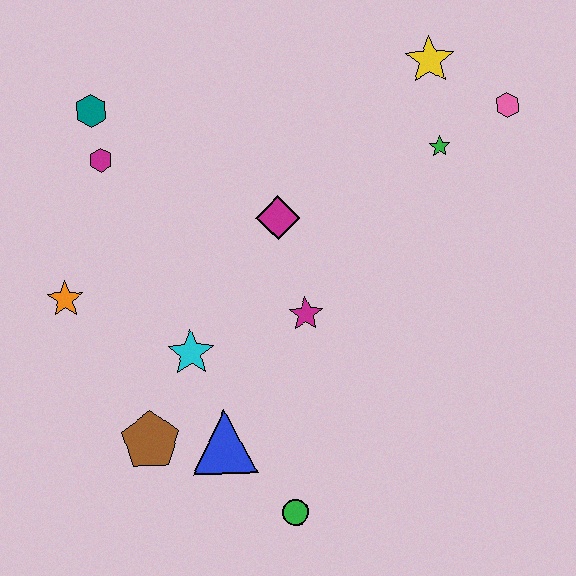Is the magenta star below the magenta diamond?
Yes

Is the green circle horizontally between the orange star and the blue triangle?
No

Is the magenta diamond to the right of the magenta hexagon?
Yes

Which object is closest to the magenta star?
The magenta diamond is closest to the magenta star.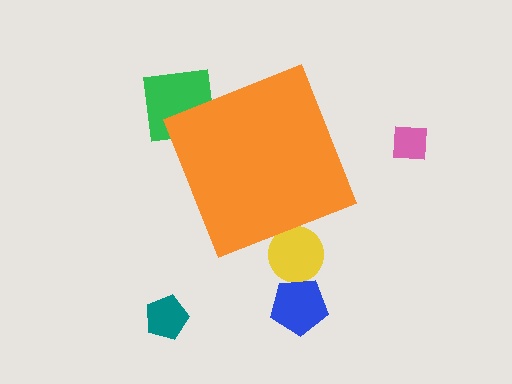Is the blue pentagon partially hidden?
No, the blue pentagon is fully visible.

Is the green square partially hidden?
Yes, the green square is partially hidden behind the orange diamond.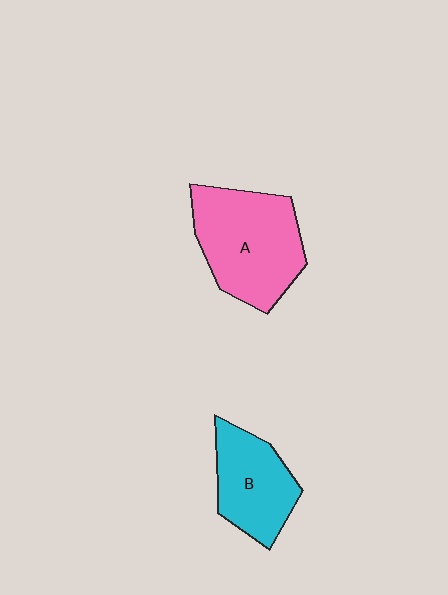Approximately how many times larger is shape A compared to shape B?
Approximately 1.5 times.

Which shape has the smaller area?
Shape B (cyan).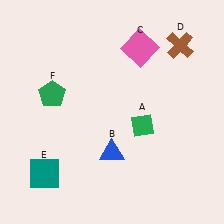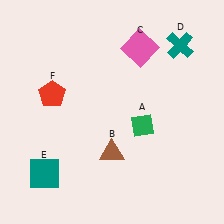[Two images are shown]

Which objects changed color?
B changed from blue to brown. D changed from brown to teal. F changed from green to red.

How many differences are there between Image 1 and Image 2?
There are 3 differences between the two images.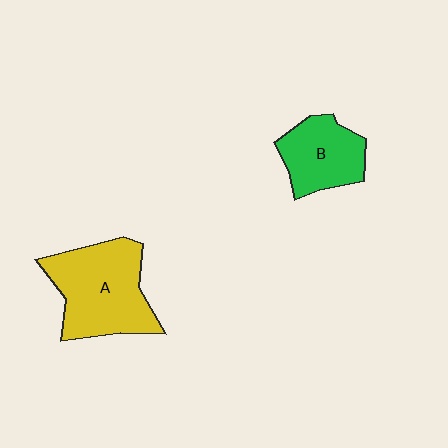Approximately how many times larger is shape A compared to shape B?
Approximately 1.6 times.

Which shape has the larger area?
Shape A (yellow).